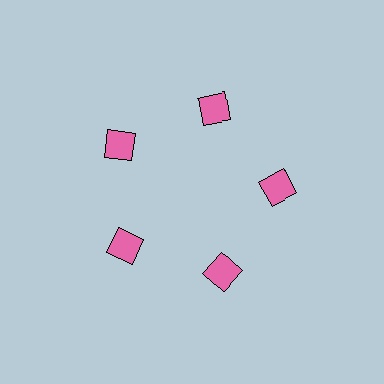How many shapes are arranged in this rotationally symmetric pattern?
There are 5 shapes, arranged in 5 groups of 1.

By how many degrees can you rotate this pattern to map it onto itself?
The pattern maps onto itself every 72 degrees of rotation.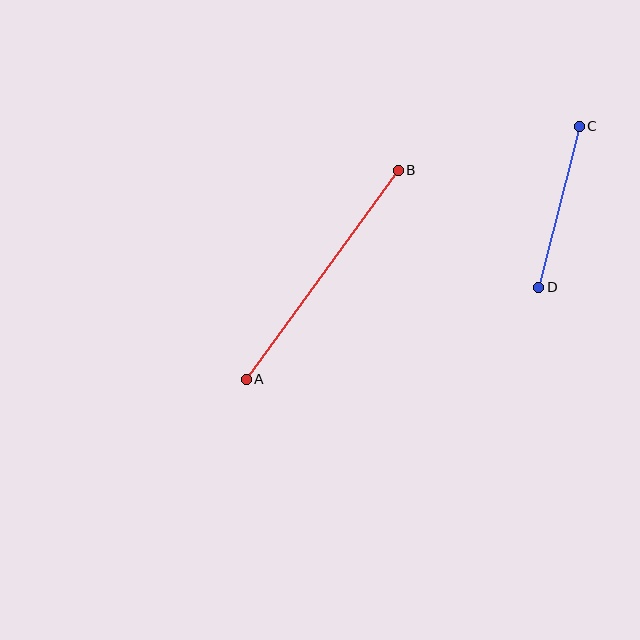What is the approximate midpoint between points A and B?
The midpoint is at approximately (322, 275) pixels.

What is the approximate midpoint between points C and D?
The midpoint is at approximately (559, 207) pixels.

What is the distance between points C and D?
The distance is approximately 166 pixels.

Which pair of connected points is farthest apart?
Points A and B are farthest apart.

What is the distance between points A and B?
The distance is approximately 259 pixels.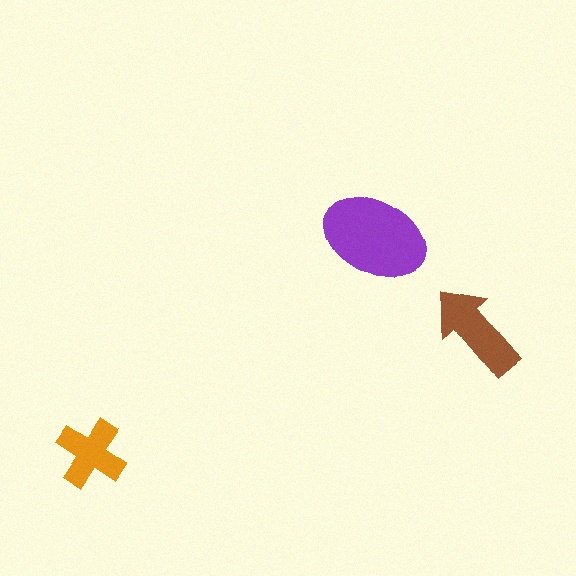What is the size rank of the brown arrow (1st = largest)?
2nd.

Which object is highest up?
The purple ellipse is topmost.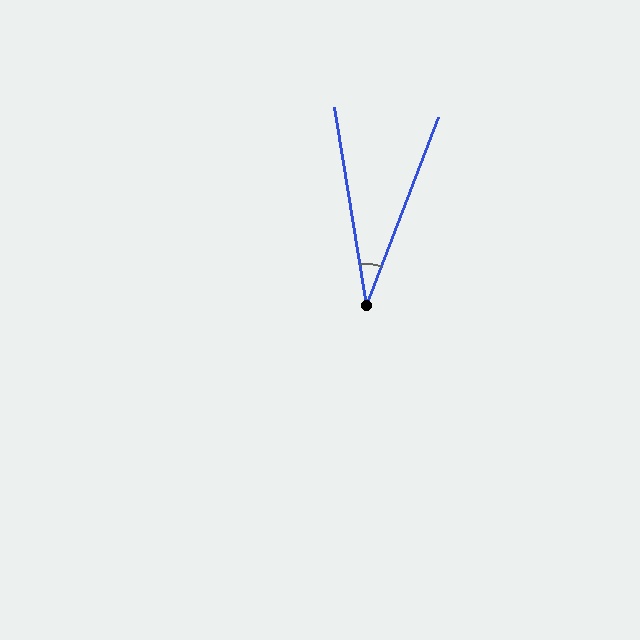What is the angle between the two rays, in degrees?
Approximately 30 degrees.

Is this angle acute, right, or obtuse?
It is acute.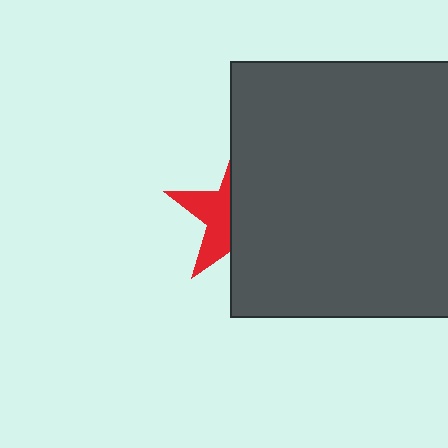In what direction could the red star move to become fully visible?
The red star could move left. That would shift it out from behind the dark gray square entirely.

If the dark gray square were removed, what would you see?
You would see the complete red star.